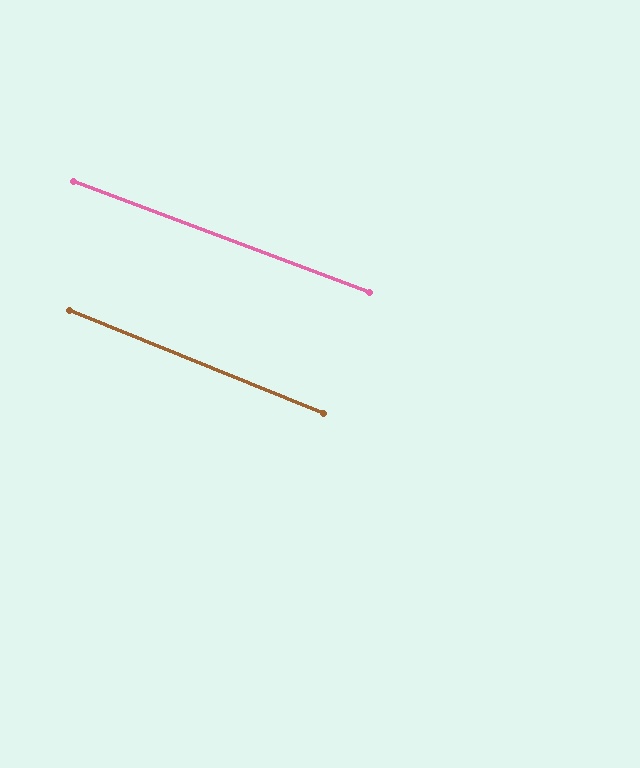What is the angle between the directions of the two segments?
Approximately 2 degrees.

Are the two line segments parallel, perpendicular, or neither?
Parallel — their directions differ by only 1.6°.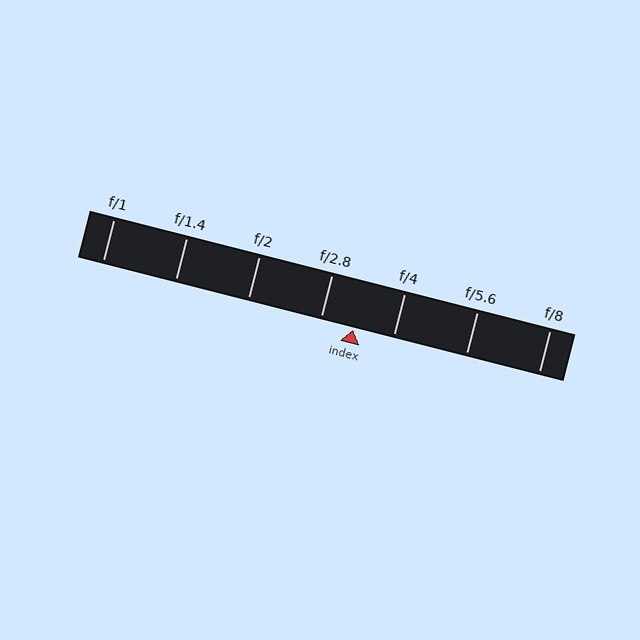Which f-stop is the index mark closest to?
The index mark is closest to f/2.8.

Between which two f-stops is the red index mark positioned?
The index mark is between f/2.8 and f/4.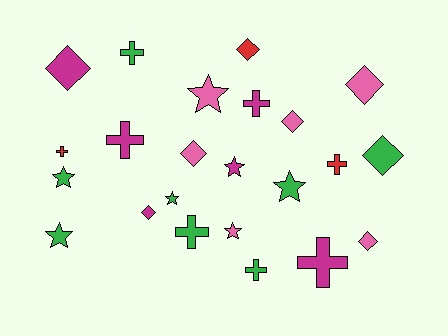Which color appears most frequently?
Green, with 8 objects.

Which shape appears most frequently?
Diamond, with 8 objects.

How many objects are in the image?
There are 23 objects.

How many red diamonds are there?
There is 1 red diamond.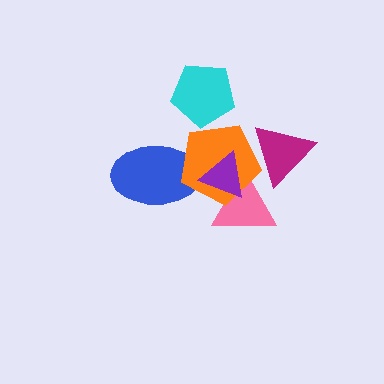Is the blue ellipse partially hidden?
Yes, it is partially covered by another shape.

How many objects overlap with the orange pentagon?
4 objects overlap with the orange pentagon.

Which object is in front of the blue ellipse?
The orange pentagon is in front of the blue ellipse.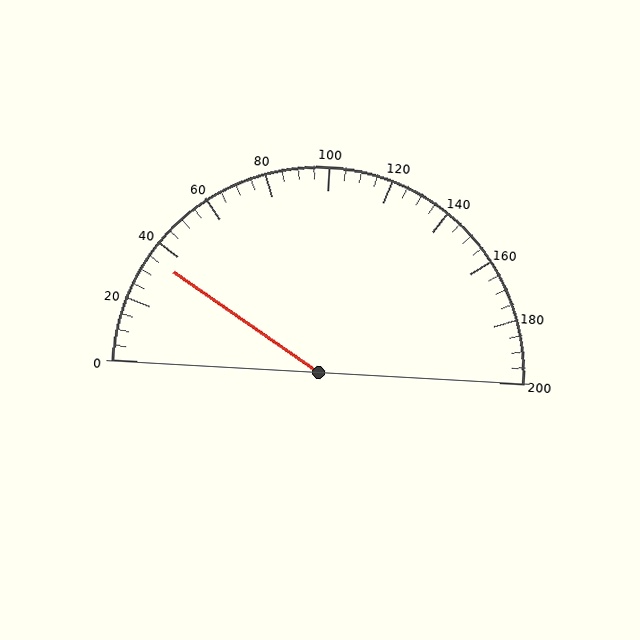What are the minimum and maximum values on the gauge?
The gauge ranges from 0 to 200.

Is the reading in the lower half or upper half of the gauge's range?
The reading is in the lower half of the range (0 to 200).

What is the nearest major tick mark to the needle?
The nearest major tick mark is 40.